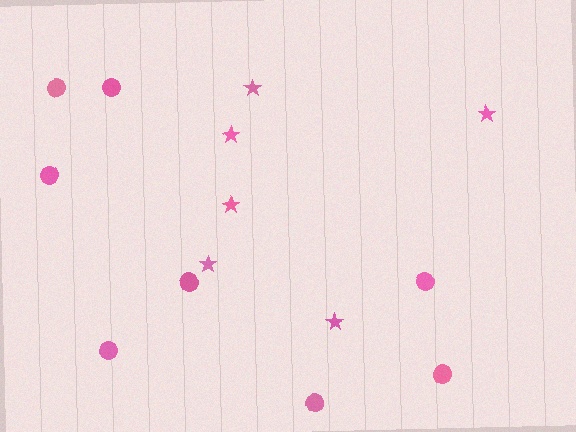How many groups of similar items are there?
There are 2 groups: one group of circles (8) and one group of stars (6).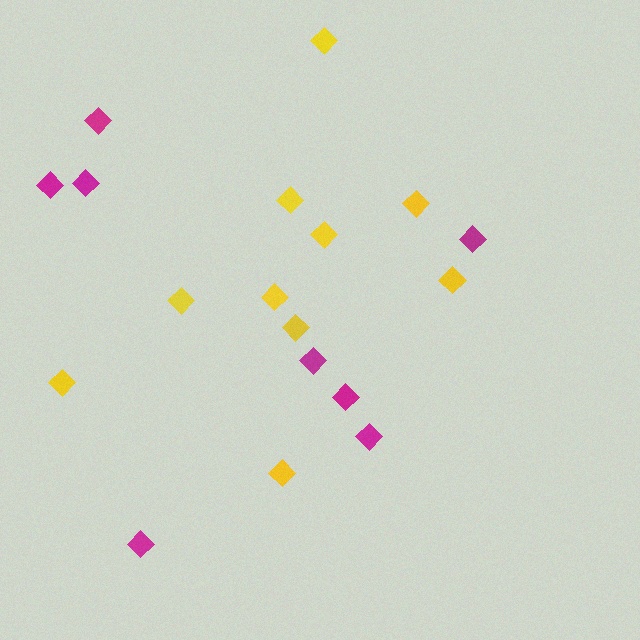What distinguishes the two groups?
There are 2 groups: one group of yellow diamonds (10) and one group of magenta diamonds (8).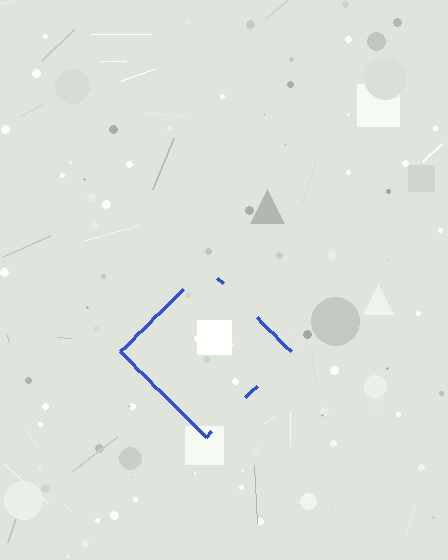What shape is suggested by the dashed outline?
The dashed outline suggests a diamond.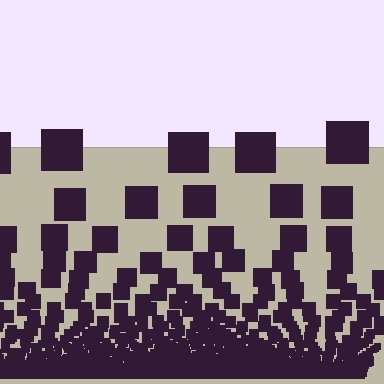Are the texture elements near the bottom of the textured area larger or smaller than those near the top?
Smaller. The gradient is inverted — elements near the bottom are smaller and denser.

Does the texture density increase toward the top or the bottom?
Density increases toward the bottom.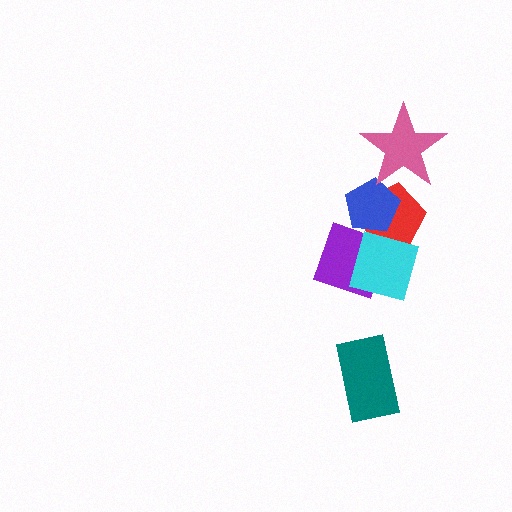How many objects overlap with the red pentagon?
4 objects overlap with the red pentagon.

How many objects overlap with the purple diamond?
3 objects overlap with the purple diamond.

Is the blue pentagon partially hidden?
Yes, it is partially covered by another shape.